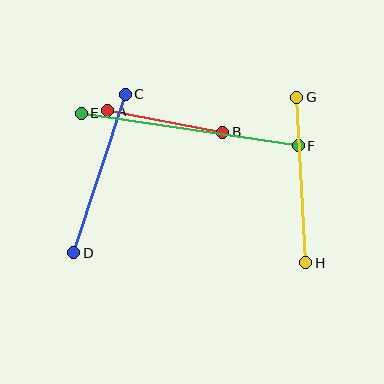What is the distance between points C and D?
The distance is approximately 167 pixels.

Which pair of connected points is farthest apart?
Points E and F are farthest apart.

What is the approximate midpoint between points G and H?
The midpoint is at approximately (301, 180) pixels.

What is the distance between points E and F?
The distance is approximately 219 pixels.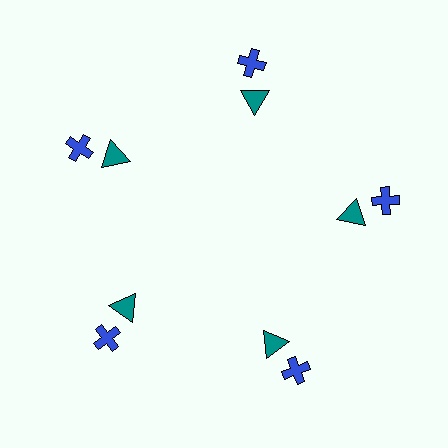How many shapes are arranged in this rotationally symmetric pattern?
There are 10 shapes, arranged in 5 groups of 2.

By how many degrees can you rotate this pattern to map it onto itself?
The pattern maps onto itself every 72 degrees of rotation.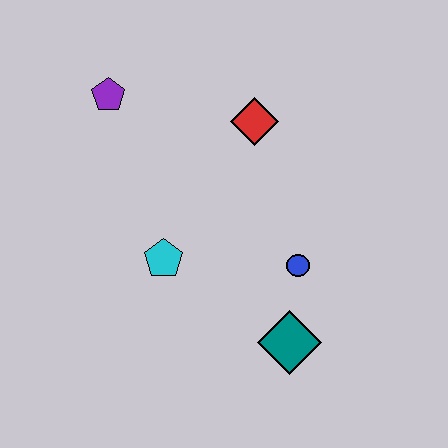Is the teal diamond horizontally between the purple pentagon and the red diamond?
No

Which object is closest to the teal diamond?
The blue circle is closest to the teal diamond.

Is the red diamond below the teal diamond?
No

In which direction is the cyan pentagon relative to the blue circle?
The cyan pentagon is to the left of the blue circle.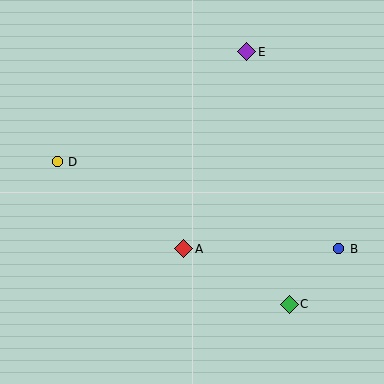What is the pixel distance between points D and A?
The distance between D and A is 154 pixels.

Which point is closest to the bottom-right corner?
Point C is closest to the bottom-right corner.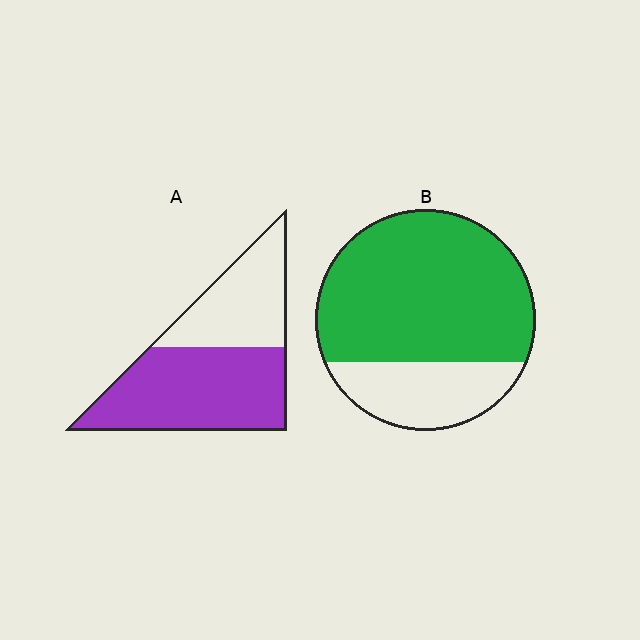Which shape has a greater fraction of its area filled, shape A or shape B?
Shape B.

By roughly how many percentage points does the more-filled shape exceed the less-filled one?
By roughly 10 percentage points (B over A).